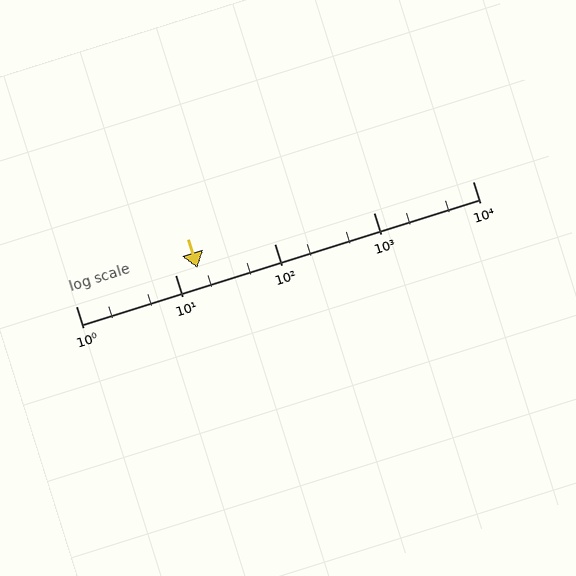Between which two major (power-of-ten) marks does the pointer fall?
The pointer is between 10 and 100.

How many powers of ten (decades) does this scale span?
The scale spans 4 decades, from 1 to 10000.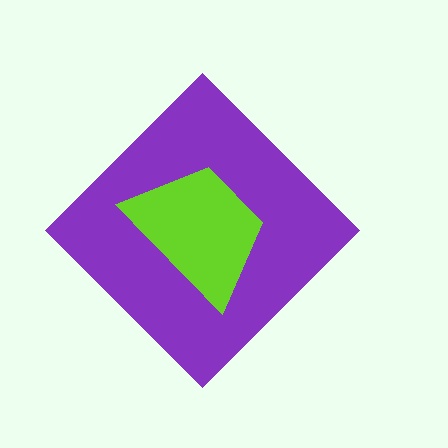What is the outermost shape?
The purple diamond.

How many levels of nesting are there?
2.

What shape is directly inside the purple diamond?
The lime trapezoid.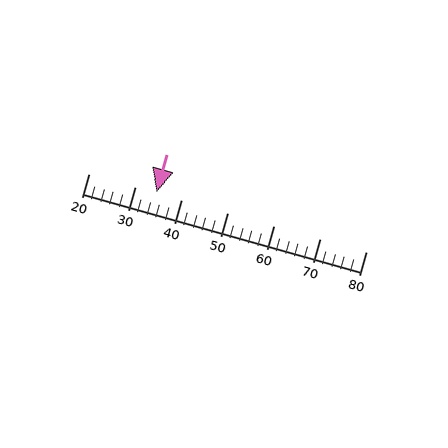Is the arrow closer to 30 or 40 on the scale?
The arrow is closer to 30.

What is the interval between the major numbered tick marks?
The major tick marks are spaced 10 units apart.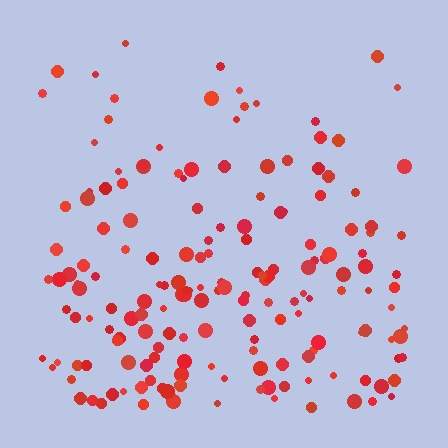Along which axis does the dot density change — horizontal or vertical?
Vertical.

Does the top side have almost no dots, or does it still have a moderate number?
Still a moderate number, just noticeably fewer than the bottom.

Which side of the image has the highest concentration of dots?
The bottom.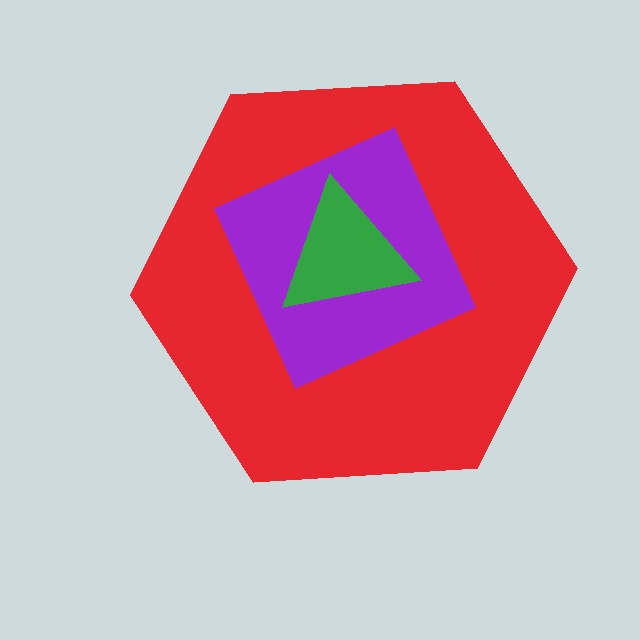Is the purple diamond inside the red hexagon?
Yes.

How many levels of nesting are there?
3.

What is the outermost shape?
The red hexagon.